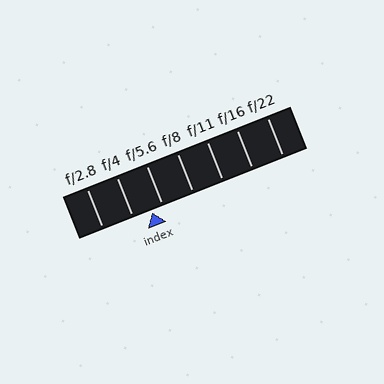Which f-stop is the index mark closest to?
The index mark is closest to f/5.6.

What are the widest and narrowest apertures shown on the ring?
The widest aperture shown is f/2.8 and the narrowest is f/22.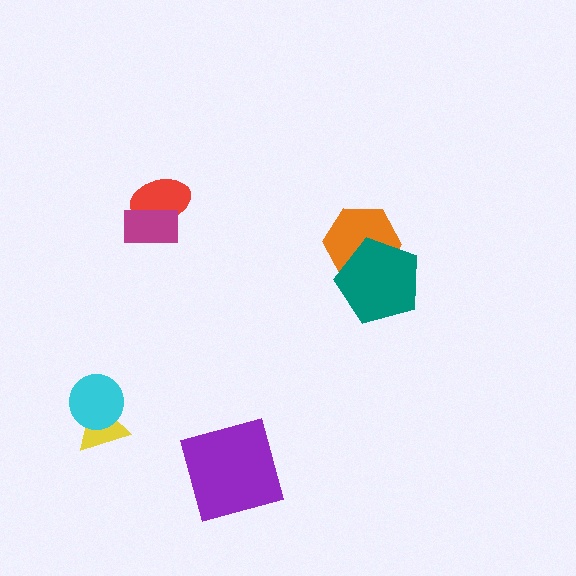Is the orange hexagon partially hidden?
Yes, it is partially covered by another shape.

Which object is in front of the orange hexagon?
The teal pentagon is in front of the orange hexagon.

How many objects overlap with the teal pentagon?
1 object overlaps with the teal pentagon.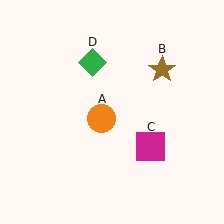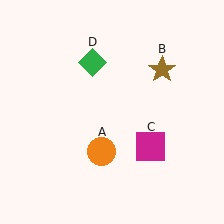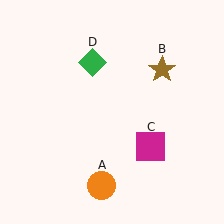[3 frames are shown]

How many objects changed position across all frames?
1 object changed position: orange circle (object A).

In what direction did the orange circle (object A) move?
The orange circle (object A) moved down.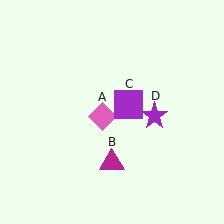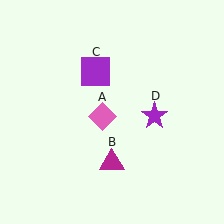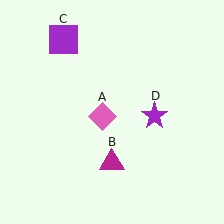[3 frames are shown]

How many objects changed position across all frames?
1 object changed position: purple square (object C).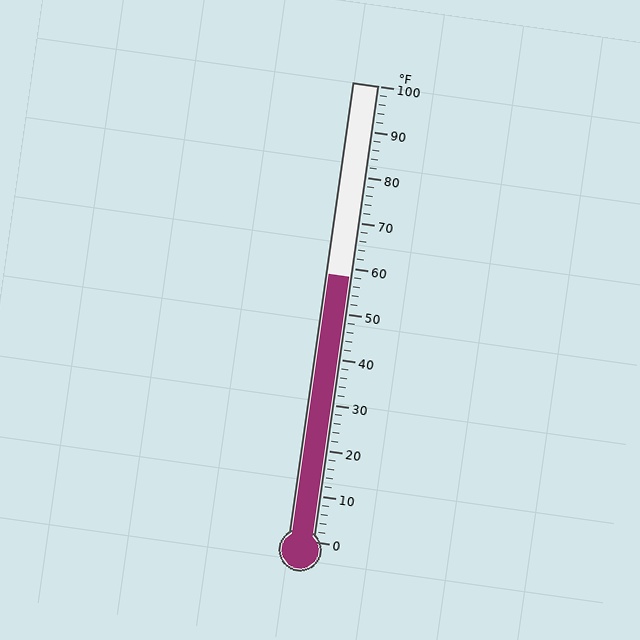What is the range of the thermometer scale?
The thermometer scale ranges from 0°F to 100°F.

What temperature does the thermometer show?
The thermometer shows approximately 58°F.